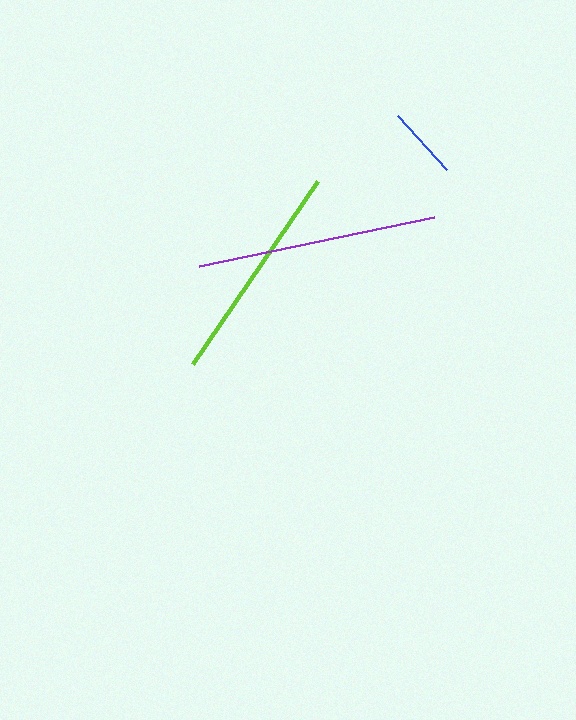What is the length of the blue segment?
The blue segment is approximately 73 pixels long.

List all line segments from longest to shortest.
From longest to shortest: purple, lime, blue.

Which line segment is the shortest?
The blue line is the shortest at approximately 73 pixels.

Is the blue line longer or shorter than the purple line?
The purple line is longer than the blue line.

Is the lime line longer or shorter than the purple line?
The purple line is longer than the lime line.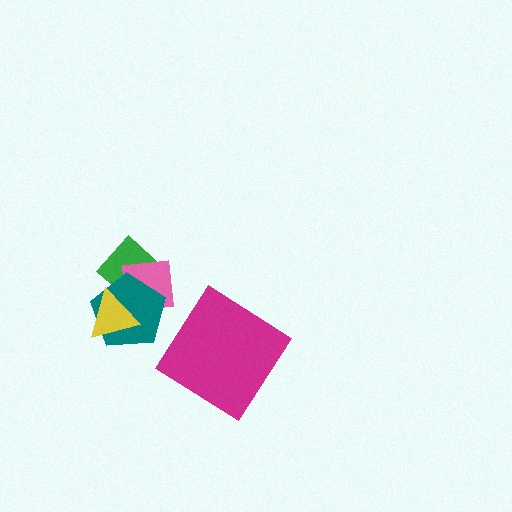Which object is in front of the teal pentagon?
The yellow triangle is in front of the teal pentagon.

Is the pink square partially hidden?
Yes, it is partially covered by another shape.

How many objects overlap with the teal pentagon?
3 objects overlap with the teal pentagon.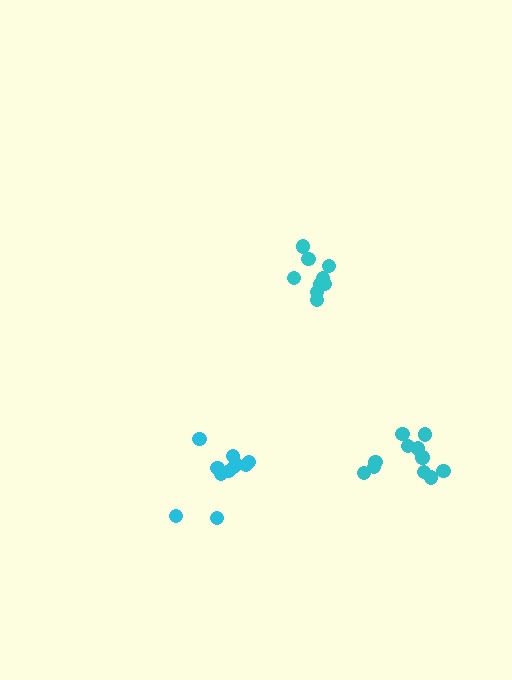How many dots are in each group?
Group 1: 9 dots, Group 2: 11 dots, Group 3: 11 dots (31 total).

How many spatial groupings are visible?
There are 3 spatial groupings.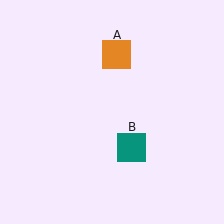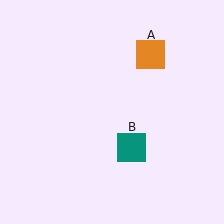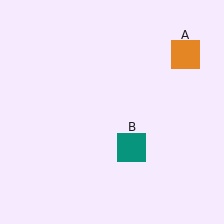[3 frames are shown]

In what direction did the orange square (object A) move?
The orange square (object A) moved right.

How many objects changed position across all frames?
1 object changed position: orange square (object A).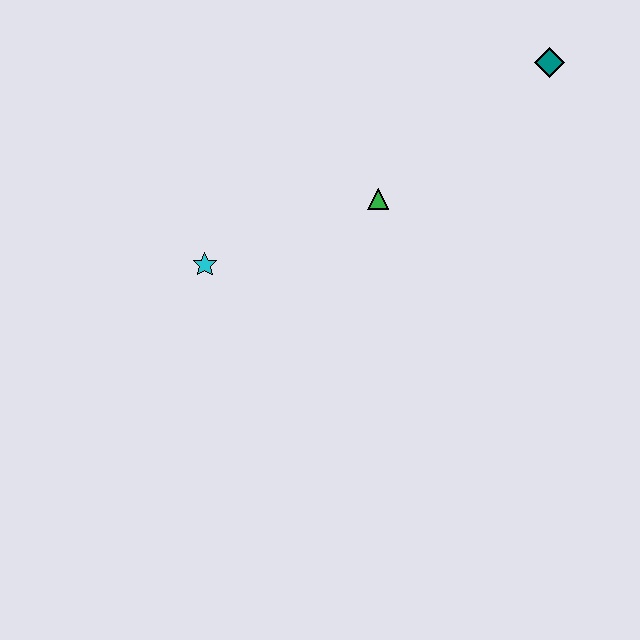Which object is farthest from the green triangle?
The teal diamond is farthest from the green triangle.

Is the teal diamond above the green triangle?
Yes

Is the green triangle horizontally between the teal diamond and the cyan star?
Yes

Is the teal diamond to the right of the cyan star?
Yes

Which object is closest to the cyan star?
The green triangle is closest to the cyan star.